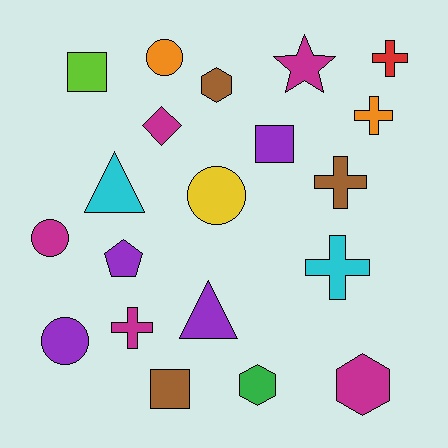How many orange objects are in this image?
There are 2 orange objects.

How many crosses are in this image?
There are 5 crosses.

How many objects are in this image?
There are 20 objects.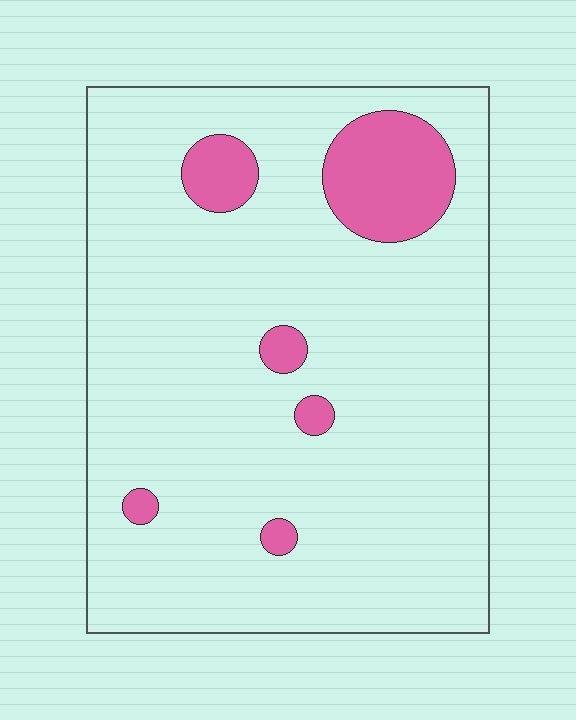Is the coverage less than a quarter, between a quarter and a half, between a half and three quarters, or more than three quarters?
Less than a quarter.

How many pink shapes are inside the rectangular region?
6.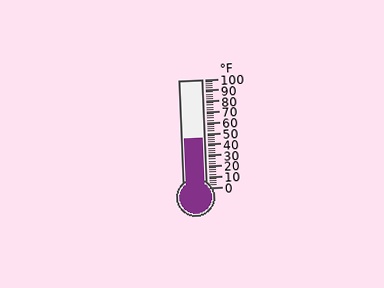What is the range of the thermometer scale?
The thermometer scale ranges from 0°F to 100°F.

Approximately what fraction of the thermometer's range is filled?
The thermometer is filled to approximately 45% of its range.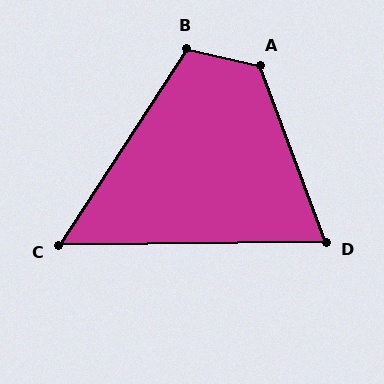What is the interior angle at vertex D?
Approximately 70 degrees (acute).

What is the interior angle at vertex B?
Approximately 110 degrees (obtuse).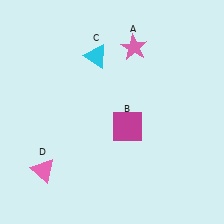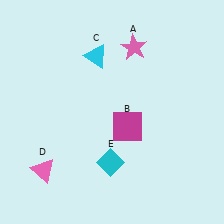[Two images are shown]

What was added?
A cyan diamond (E) was added in Image 2.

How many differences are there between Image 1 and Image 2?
There is 1 difference between the two images.